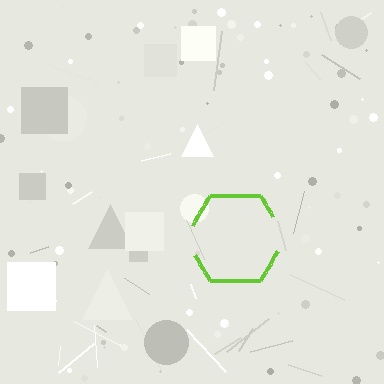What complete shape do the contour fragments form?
The contour fragments form a hexagon.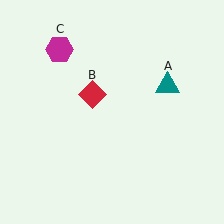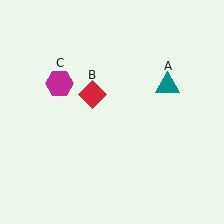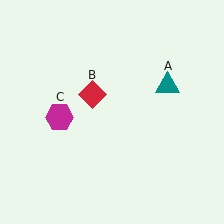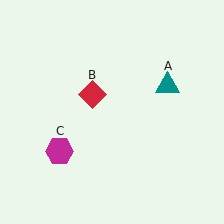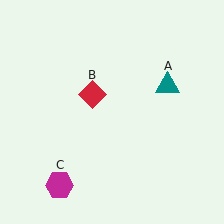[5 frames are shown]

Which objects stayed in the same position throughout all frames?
Teal triangle (object A) and red diamond (object B) remained stationary.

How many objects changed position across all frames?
1 object changed position: magenta hexagon (object C).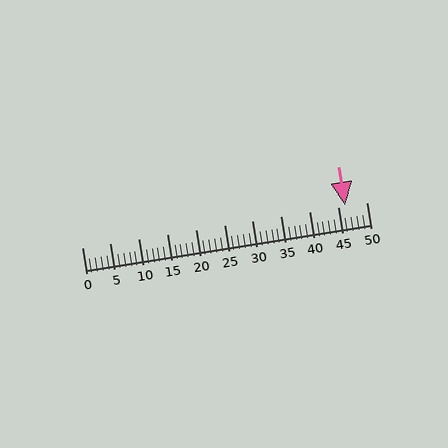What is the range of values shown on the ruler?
The ruler shows values from 0 to 50.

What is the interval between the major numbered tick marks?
The major tick marks are spaced 5 units apart.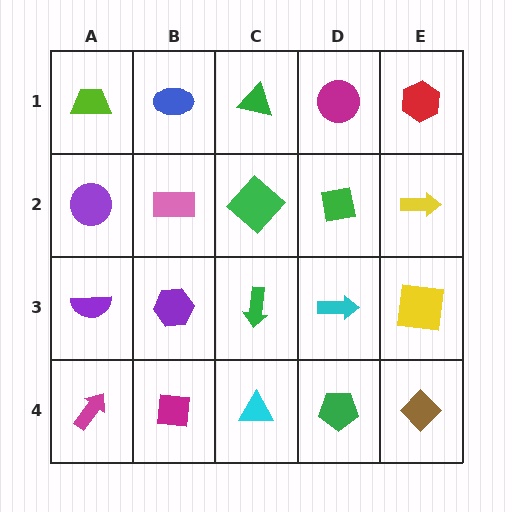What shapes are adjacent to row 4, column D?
A cyan arrow (row 3, column D), a cyan triangle (row 4, column C), a brown diamond (row 4, column E).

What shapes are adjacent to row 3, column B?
A pink rectangle (row 2, column B), a magenta square (row 4, column B), a purple semicircle (row 3, column A), a green arrow (row 3, column C).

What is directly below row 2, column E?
A yellow square.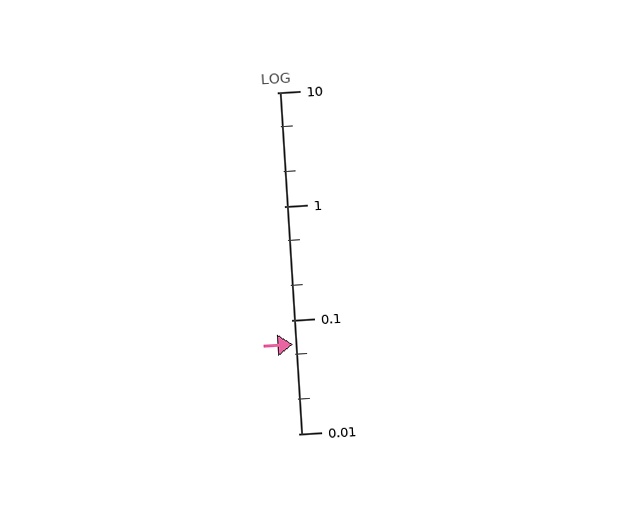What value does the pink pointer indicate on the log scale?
The pointer indicates approximately 0.061.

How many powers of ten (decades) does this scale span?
The scale spans 3 decades, from 0.01 to 10.